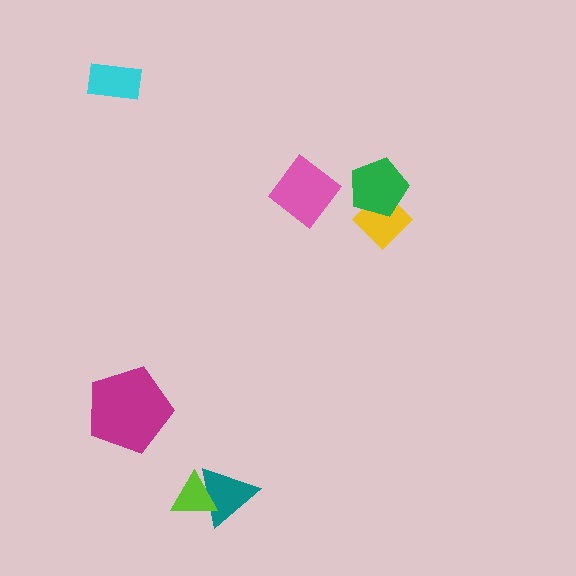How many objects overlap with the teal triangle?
1 object overlaps with the teal triangle.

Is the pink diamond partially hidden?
No, no other shape covers it.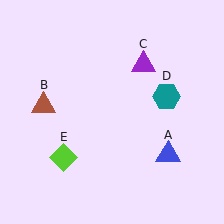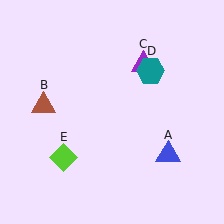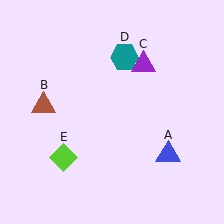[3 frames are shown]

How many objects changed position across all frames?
1 object changed position: teal hexagon (object D).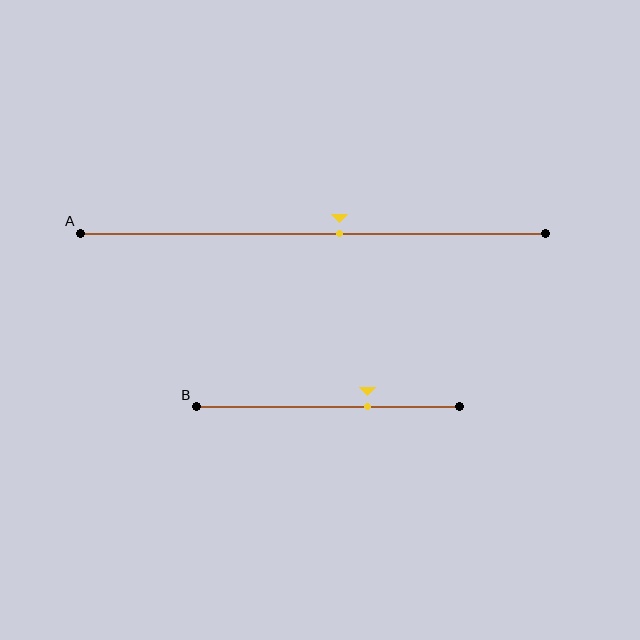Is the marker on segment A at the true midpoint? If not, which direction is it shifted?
No, the marker on segment A is shifted to the right by about 6% of the segment length.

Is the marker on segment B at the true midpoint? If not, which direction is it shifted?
No, the marker on segment B is shifted to the right by about 15% of the segment length.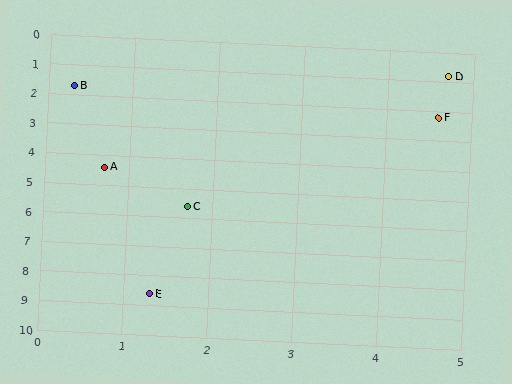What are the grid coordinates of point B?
Point B is at approximately (0.3, 1.7).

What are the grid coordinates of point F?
Point F is at approximately (4.6, 2.2).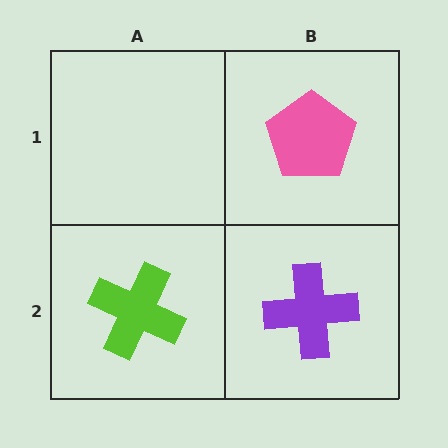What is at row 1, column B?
A pink pentagon.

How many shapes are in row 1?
1 shape.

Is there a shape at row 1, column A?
No, that cell is empty.